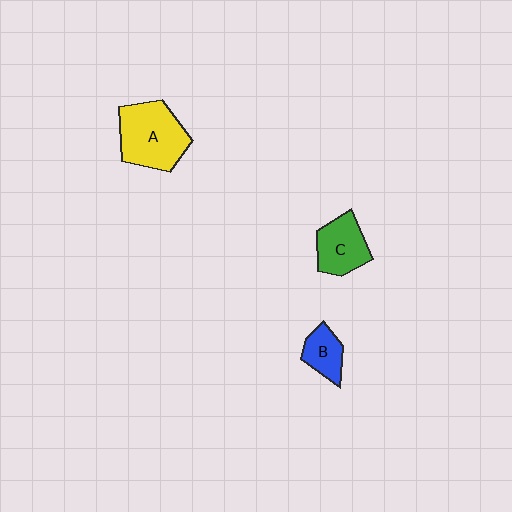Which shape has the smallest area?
Shape B (blue).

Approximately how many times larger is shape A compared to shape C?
Approximately 1.5 times.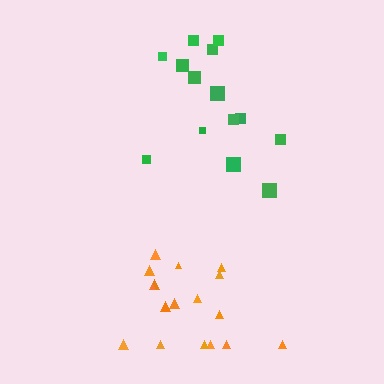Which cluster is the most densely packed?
Orange.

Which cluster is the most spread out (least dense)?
Green.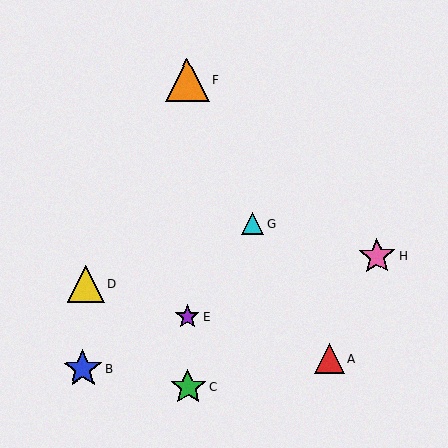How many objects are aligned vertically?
3 objects (C, E, F) are aligned vertically.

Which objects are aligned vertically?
Objects C, E, F are aligned vertically.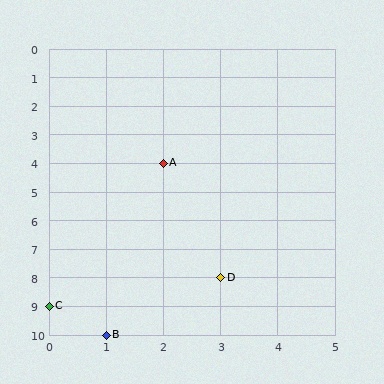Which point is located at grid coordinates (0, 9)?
Point C is at (0, 9).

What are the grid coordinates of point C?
Point C is at grid coordinates (0, 9).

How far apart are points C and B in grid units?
Points C and B are 1 column and 1 row apart (about 1.4 grid units diagonally).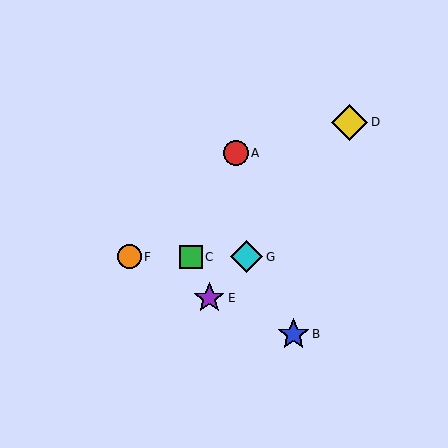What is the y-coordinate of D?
Object D is at y≈122.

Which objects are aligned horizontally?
Objects C, F, G are aligned horizontally.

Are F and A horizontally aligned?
No, F is at y≈257 and A is at y≈153.